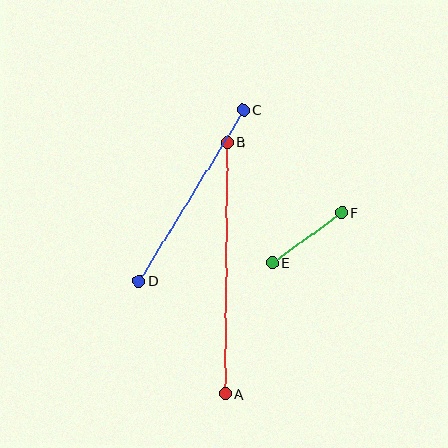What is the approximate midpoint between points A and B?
The midpoint is at approximately (227, 268) pixels.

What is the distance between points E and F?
The distance is approximately 86 pixels.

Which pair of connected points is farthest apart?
Points A and B are farthest apart.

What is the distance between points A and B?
The distance is approximately 252 pixels.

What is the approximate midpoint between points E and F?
The midpoint is at approximately (307, 238) pixels.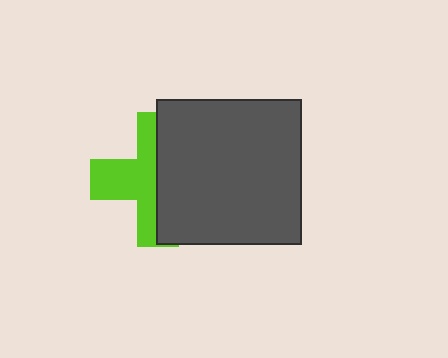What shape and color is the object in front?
The object in front is a dark gray square.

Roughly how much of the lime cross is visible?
About half of it is visible (roughly 47%).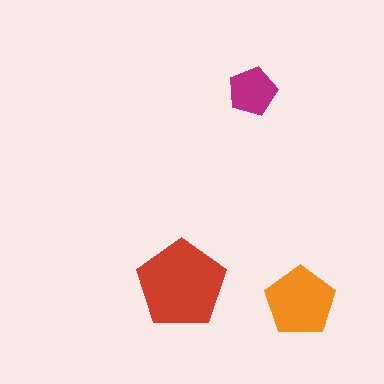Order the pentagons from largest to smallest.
the red one, the orange one, the magenta one.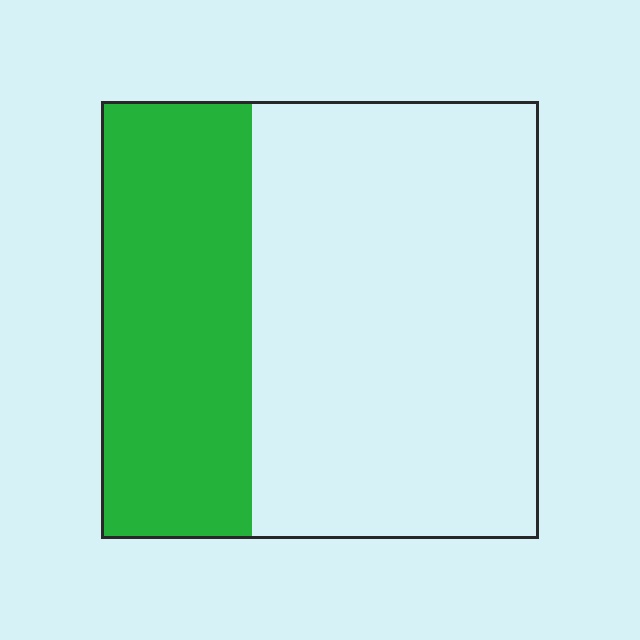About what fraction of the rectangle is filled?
About one third (1/3).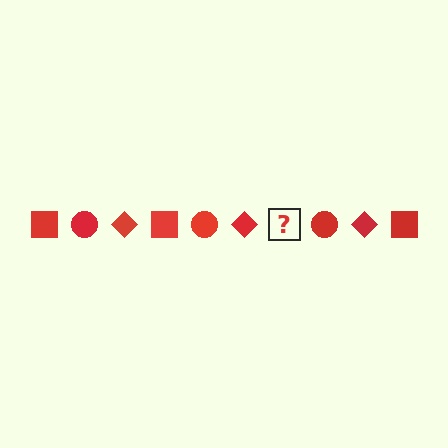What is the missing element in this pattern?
The missing element is a red square.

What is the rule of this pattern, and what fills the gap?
The rule is that the pattern cycles through square, circle, diamond shapes in red. The gap should be filled with a red square.